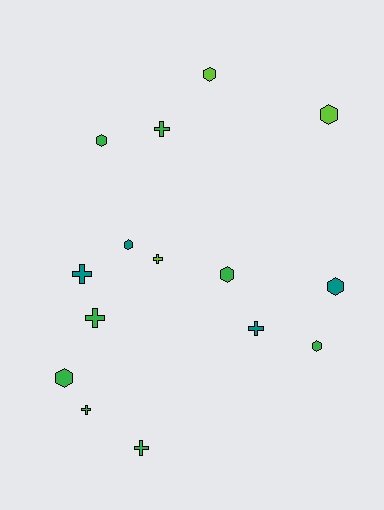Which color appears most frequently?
Green, with 8 objects.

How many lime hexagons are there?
There are 2 lime hexagons.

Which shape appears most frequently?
Hexagon, with 8 objects.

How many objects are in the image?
There are 15 objects.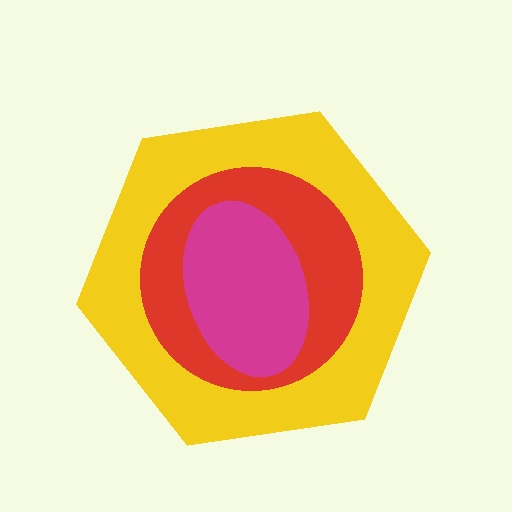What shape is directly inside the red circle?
The magenta ellipse.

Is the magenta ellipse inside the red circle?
Yes.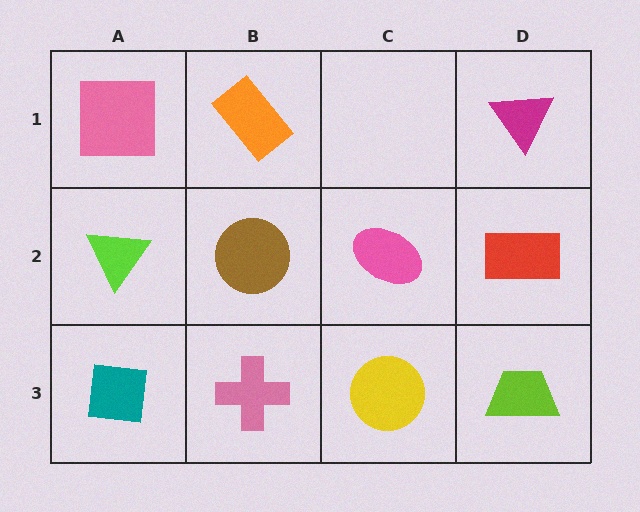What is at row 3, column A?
A teal square.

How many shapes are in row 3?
4 shapes.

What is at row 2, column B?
A brown circle.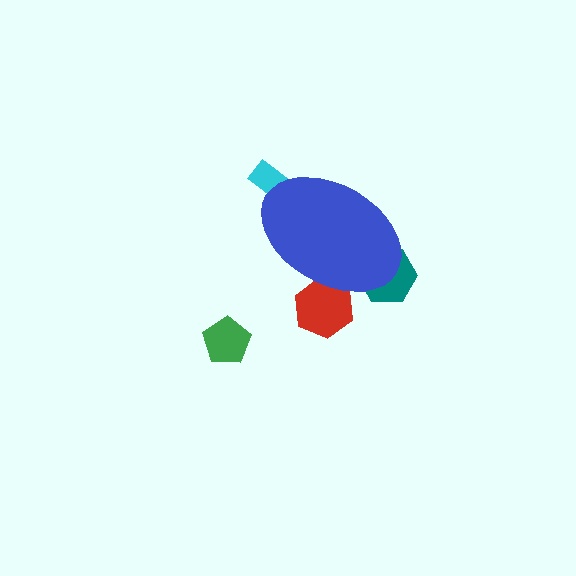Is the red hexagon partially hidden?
Yes, the red hexagon is partially hidden behind the blue ellipse.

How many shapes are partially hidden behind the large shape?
3 shapes are partially hidden.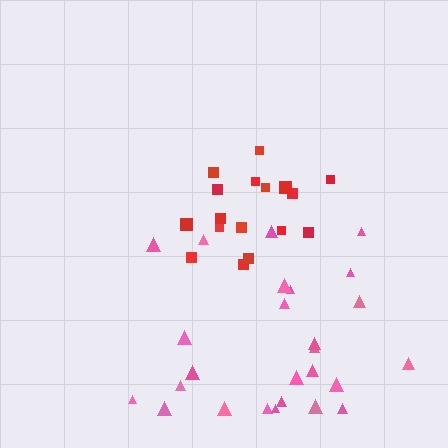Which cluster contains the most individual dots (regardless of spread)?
Pink (26).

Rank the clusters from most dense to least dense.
red, pink.